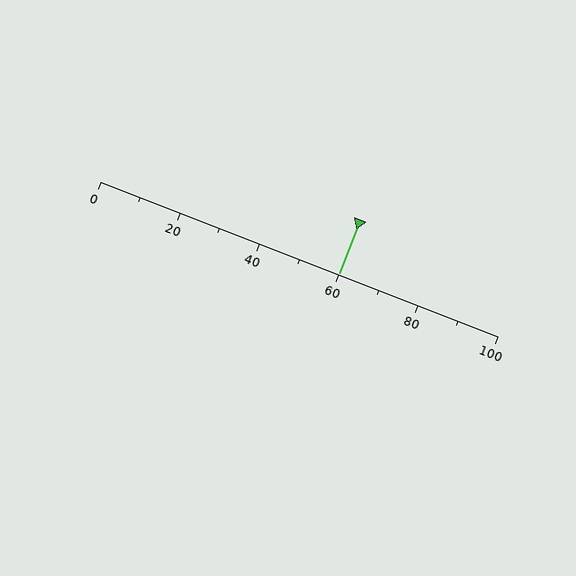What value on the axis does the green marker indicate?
The marker indicates approximately 60.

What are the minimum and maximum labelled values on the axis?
The axis runs from 0 to 100.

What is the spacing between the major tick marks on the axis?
The major ticks are spaced 20 apart.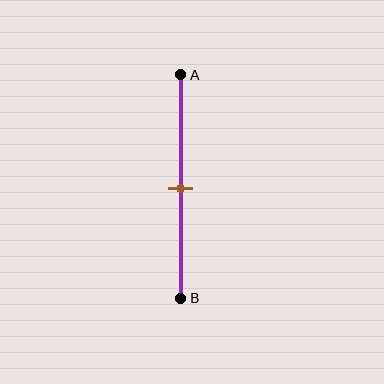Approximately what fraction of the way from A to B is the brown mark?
The brown mark is approximately 50% of the way from A to B.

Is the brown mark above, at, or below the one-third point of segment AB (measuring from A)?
The brown mark is below the one-third point of segment AB.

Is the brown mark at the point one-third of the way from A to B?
No, the mark is at about 50% from A, not at the 33% one-third point.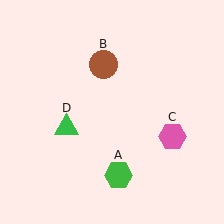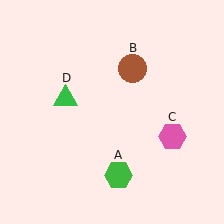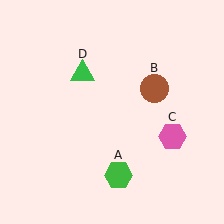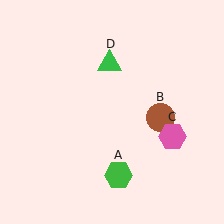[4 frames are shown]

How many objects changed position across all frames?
2 objects changed position: brown circle (object B), green triangle (object D).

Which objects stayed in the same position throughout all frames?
Green hexagon (object A) and pink hexagon (object C) remained stationary.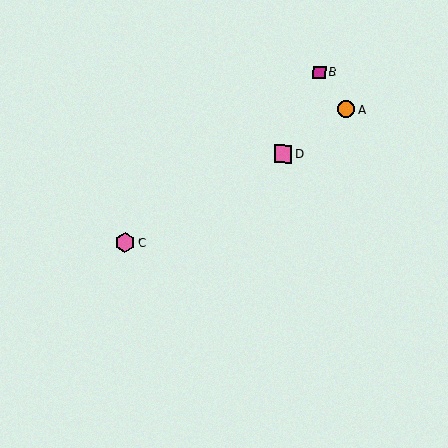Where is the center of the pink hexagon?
The center of the pink hexagon is at (125, 242).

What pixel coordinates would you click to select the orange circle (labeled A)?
Click at (346, 109) to select the orange circle A.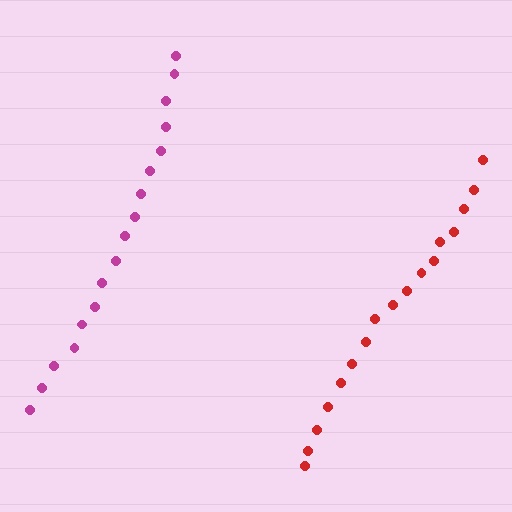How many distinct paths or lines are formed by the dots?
There are 2 distinct paths.